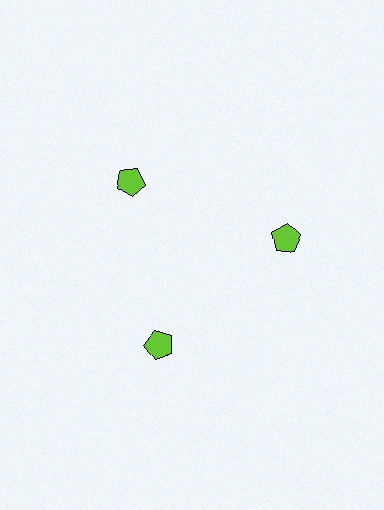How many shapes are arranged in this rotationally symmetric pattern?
There are 3 shapes, arranged in 3 groups of 1.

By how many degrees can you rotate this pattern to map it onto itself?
The pattern maps onto itself every 120 degrees of rotation.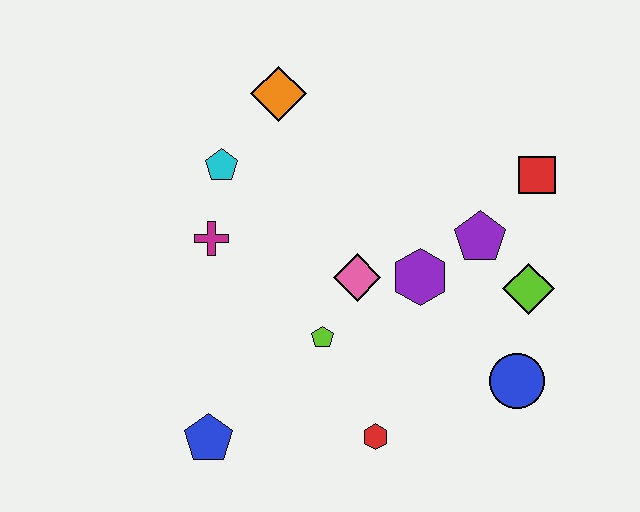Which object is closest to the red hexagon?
The lime pentagon is closest to the red hexagon.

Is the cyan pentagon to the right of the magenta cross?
Yes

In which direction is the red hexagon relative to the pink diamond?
The red hexagon is below the pink diamond.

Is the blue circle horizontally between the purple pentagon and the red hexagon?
No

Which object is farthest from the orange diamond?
The blue circle is farthest from the orange diamond.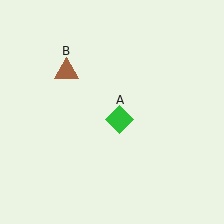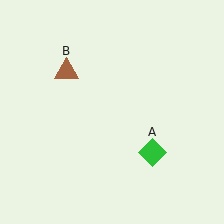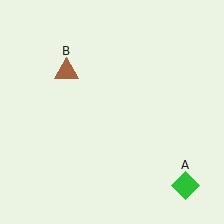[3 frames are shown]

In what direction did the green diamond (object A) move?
The green diamond (object A) moved down and to the right.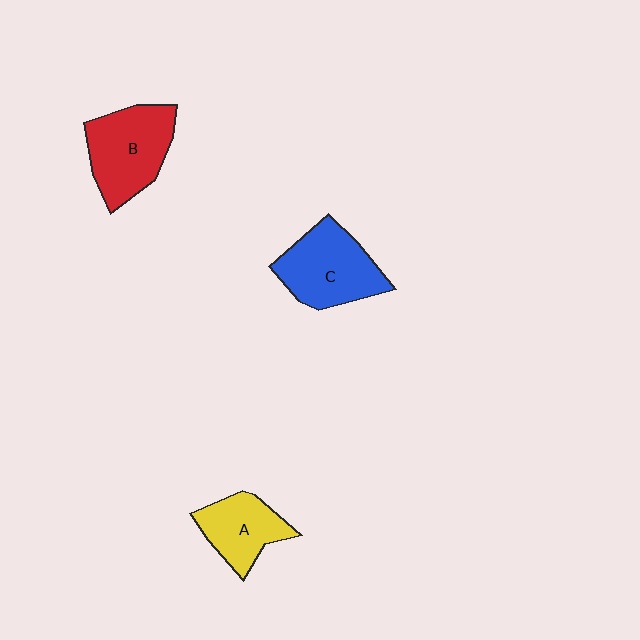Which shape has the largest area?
Shape B (red).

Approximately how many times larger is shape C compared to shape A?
Approximately 1.4 times.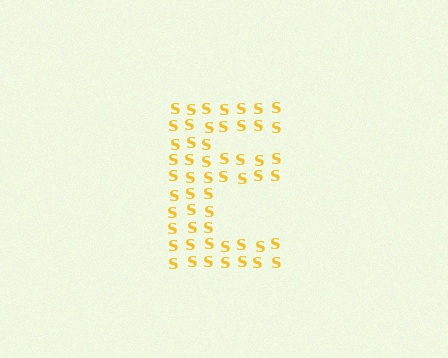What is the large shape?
The large shape is the letter E.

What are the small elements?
The small elements are letter S's.